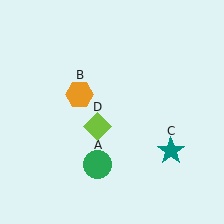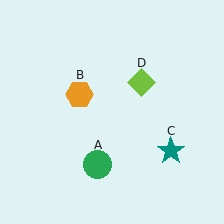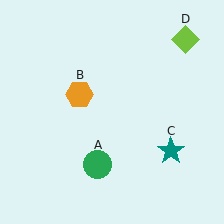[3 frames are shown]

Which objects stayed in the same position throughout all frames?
Green circle (object A) and orange hexagon (object B) and teal star (object C) remained stationary.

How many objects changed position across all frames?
1 object changed position: lime diamond (object D).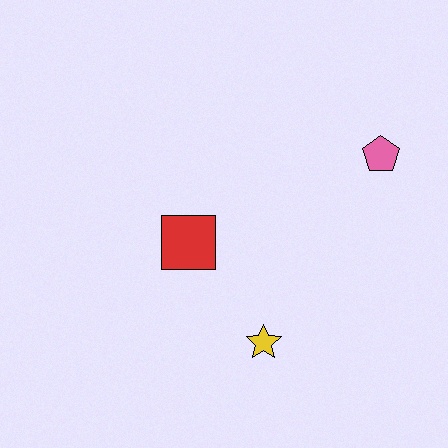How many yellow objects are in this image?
There is 1 yellow object.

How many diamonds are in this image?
There are no diamonds.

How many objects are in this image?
There are 3 objects.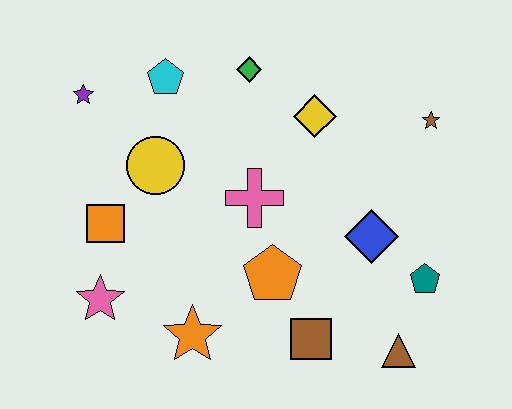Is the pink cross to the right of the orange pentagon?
No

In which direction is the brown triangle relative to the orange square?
The brown triangle is to the right of the orange square.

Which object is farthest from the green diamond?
The brown triangle is farthest from the green diamond.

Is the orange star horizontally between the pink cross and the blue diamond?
No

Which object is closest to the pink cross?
The orange pentagon is closest to the pink cross.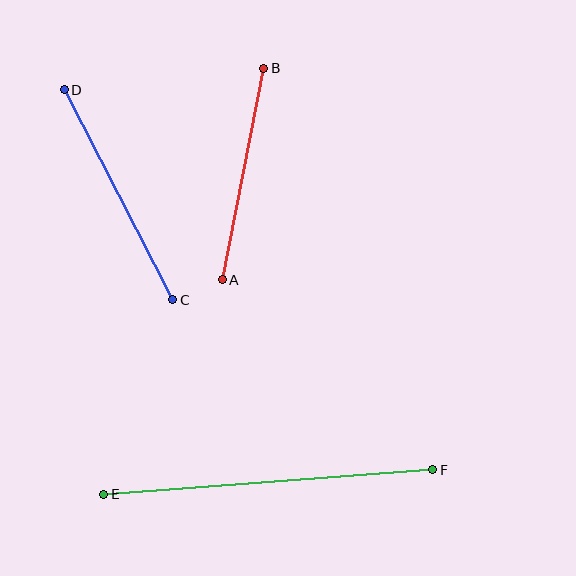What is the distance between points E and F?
The distance is approximately 330 pixels.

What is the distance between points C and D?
The distance is approximately 237 pixels.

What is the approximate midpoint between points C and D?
The midpoint is at approximately (119, 195) pixels.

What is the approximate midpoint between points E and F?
The midpoint is at approximately (268, 482) pixels.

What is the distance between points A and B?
The distance is approximately 216 pixels.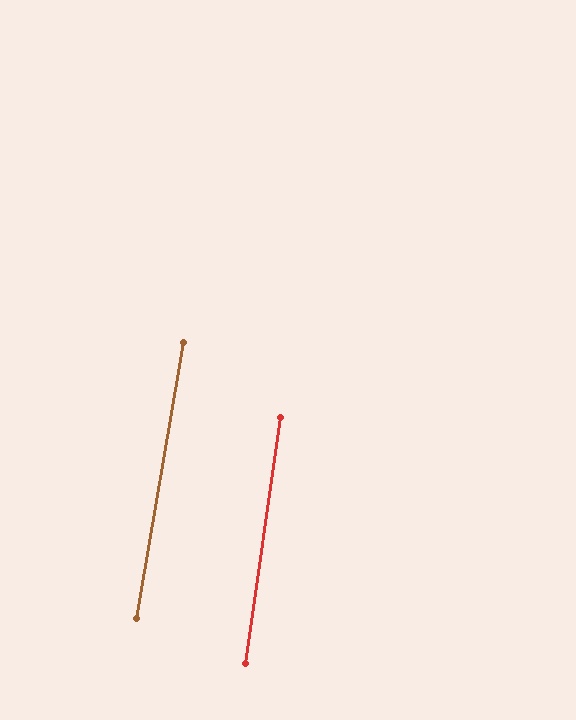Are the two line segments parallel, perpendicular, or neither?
Parallel — their directions differ by only 1.5°.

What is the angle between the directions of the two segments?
Approximately 1 degree.